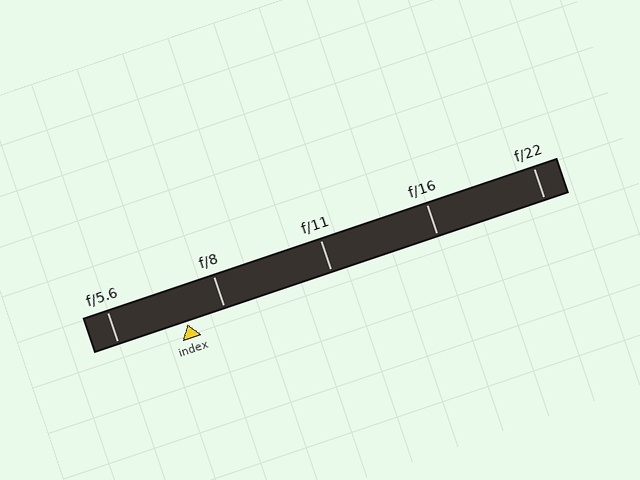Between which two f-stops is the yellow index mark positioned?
The index mark is between f/5.6 and f/8.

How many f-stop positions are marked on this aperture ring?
There are 5 f-stop positions marked.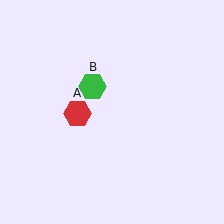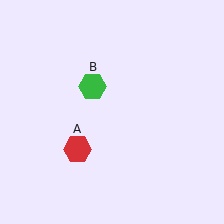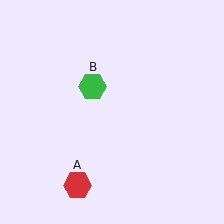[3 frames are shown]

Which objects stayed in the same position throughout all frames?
Green hexagon (object B) remained stationary.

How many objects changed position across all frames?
1 object changed position: red hexagon (object A).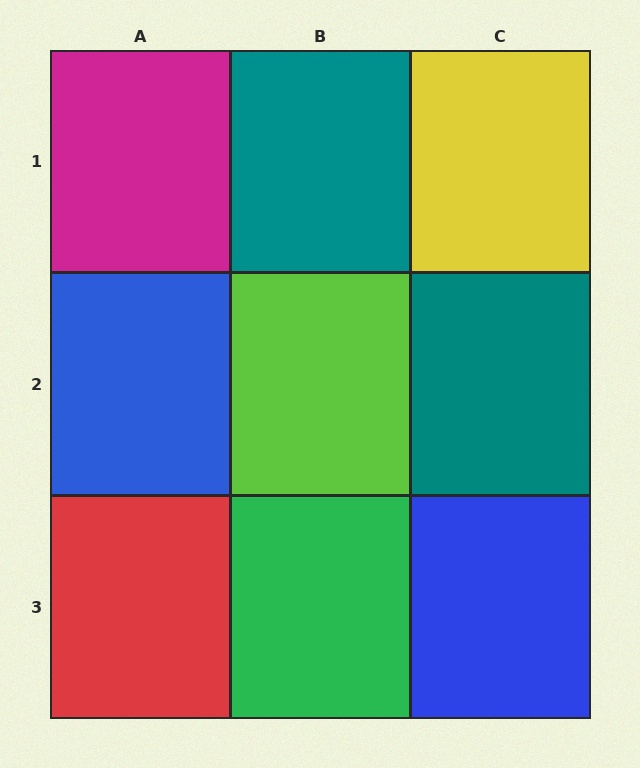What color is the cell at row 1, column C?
Yellow.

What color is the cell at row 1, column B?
Teal.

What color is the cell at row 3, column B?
Green.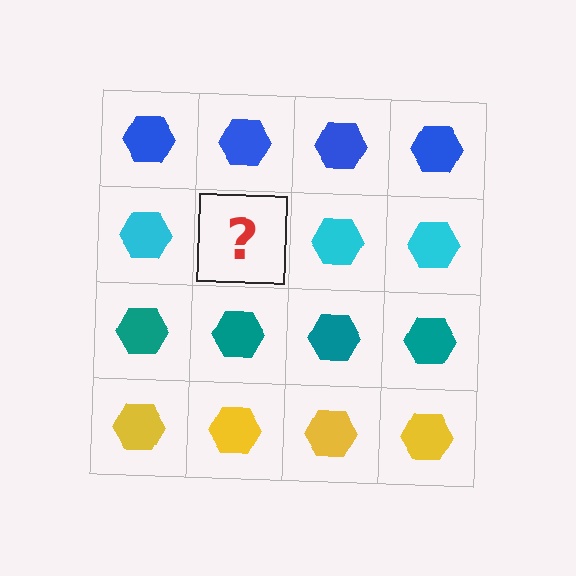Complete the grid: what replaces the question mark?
The question mark should be replaced with a cyan hexagon.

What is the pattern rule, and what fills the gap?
The rule is that each row has a consistent color. The gap should be filled with a cyan hexagon.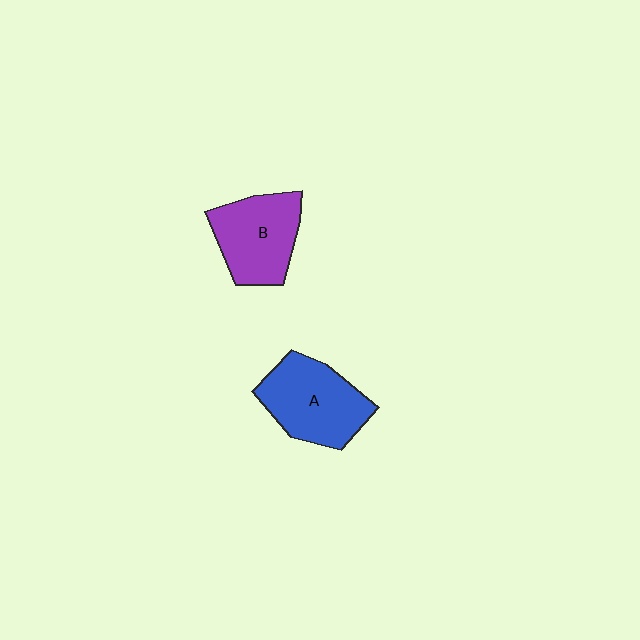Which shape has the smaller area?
Shape B (purple).